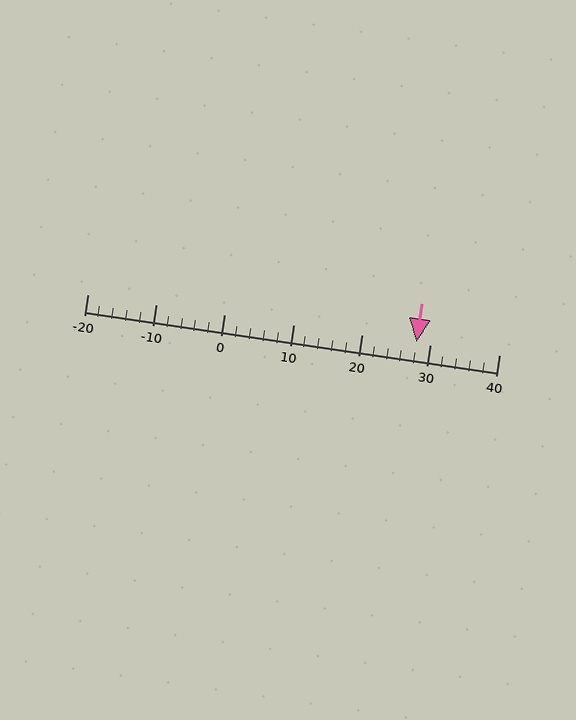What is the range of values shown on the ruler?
The ruler shows values from -20 to 40.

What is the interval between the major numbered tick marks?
The major tick marks are spaced 10 units apart.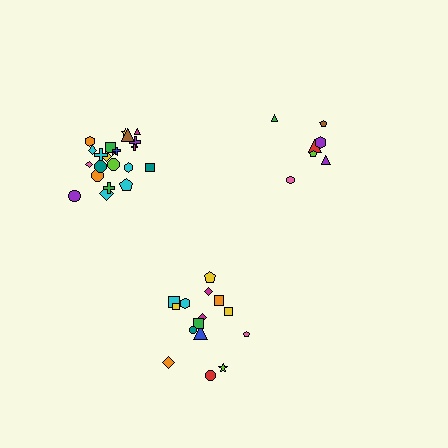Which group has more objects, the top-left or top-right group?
The top-left group.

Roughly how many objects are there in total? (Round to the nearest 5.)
Roughly 45 objects in total.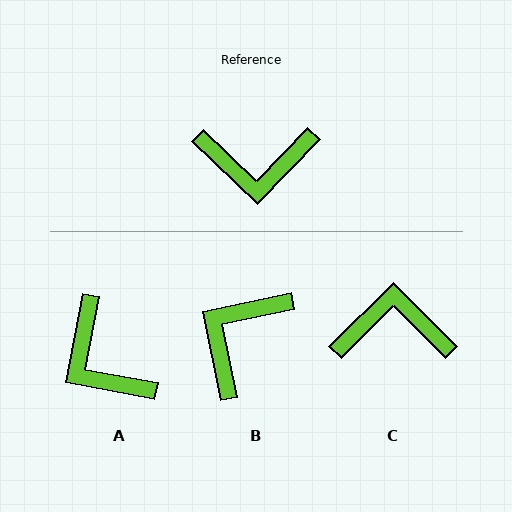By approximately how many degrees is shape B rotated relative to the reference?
Approximately 124 degrees clockwise.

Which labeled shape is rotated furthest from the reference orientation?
C, about 179 degrees away.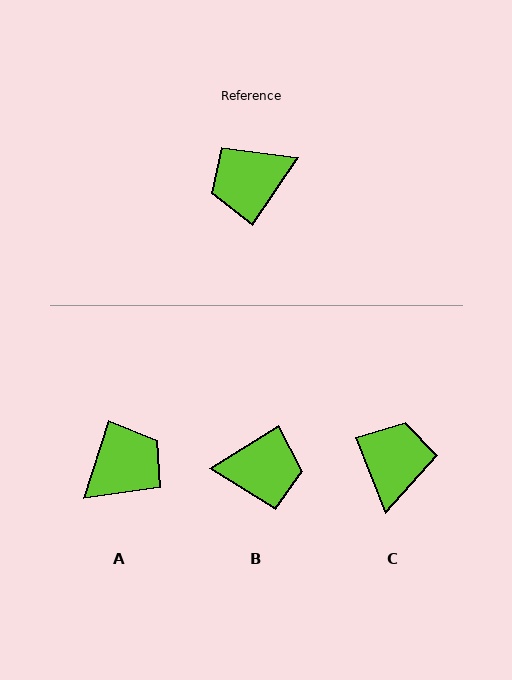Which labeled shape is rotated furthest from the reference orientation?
A, about 165 degrees away.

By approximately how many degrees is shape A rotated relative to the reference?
Approximately 165 degrees clockwise.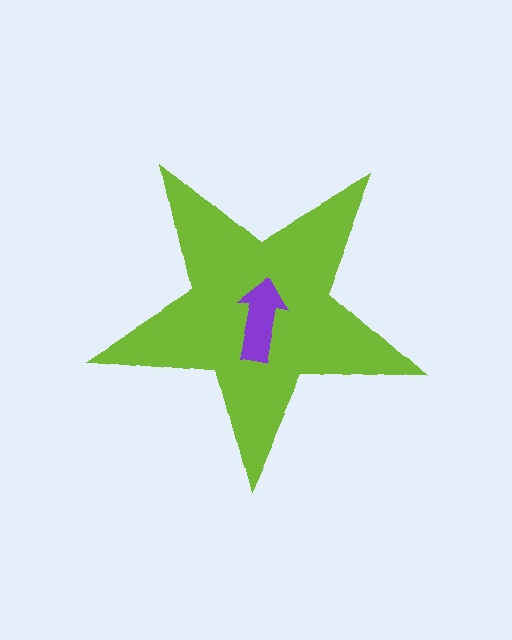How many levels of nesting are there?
2.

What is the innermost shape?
The purple arrow.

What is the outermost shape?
The lime star.